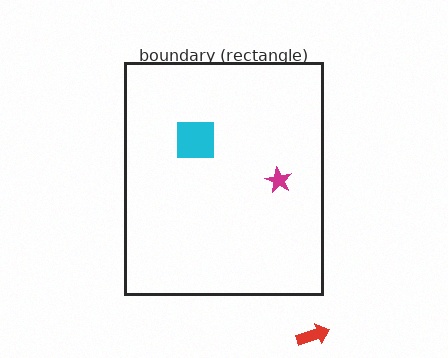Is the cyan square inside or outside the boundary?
Inside.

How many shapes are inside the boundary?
2 inside, 1 outside.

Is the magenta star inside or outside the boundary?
Inside.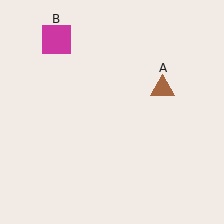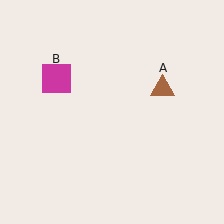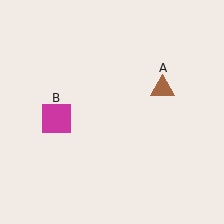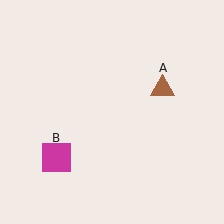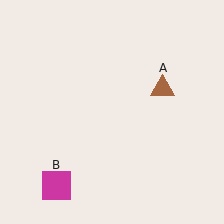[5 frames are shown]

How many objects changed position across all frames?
1 object changed position: magenta square (object B).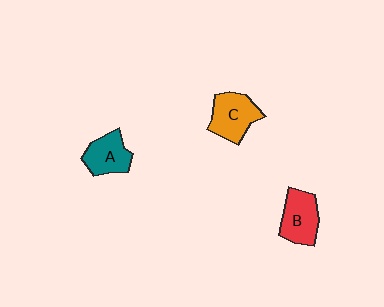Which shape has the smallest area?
Shape A (teal).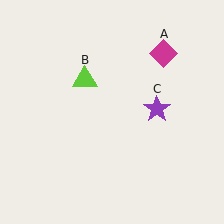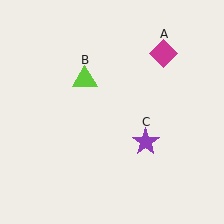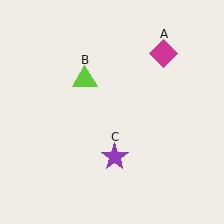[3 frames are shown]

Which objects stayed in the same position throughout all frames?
Magenta diamond (object A) and lime triangle (object B) remained stationary.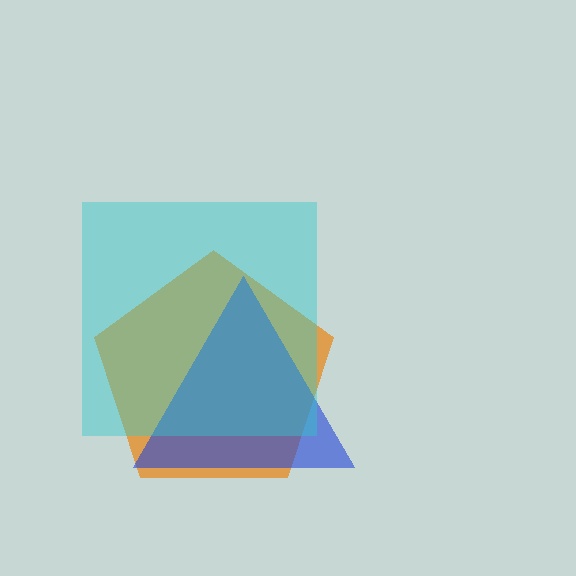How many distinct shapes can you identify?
There are 3 distinct shapes: an orange pentagon, a blue triangle, a cyan square.